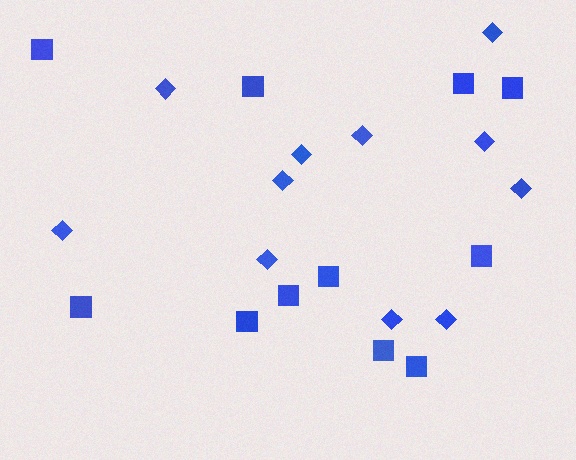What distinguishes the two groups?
There are 2 groups: one group of squares (11) and one group of diamonds (11).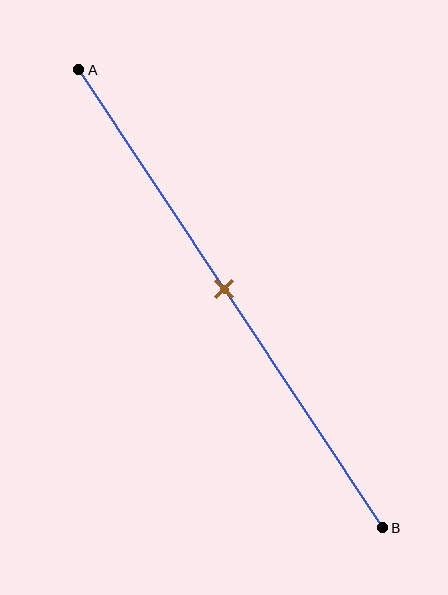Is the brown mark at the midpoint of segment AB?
Yes, the mark is approximately at the midpoint.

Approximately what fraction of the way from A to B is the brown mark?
The brown mark is approximately 50% of the way from A to B.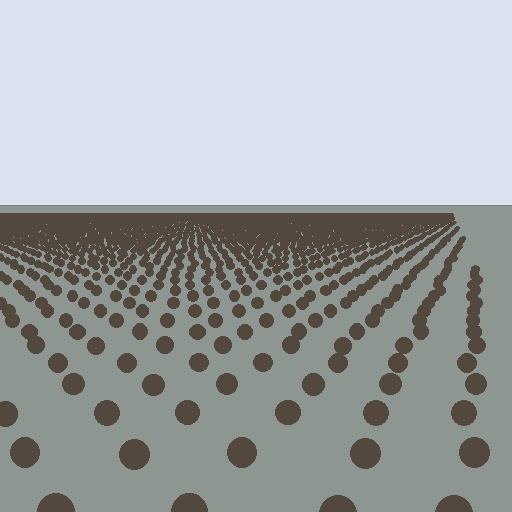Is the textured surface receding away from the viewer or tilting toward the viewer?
The surface is receding away from the viewer. Texture elements get smaller and denser toward the top.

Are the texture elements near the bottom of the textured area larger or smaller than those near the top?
Larger. Near the bottom, elements are closer to the viewer and appear at a bigger on-screen size.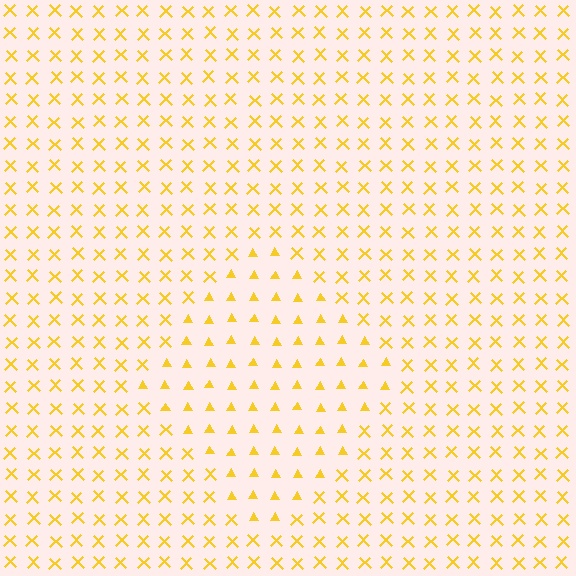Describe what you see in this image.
The image is filled with small yellow elements arranged in a uniform grid. A diamond-shaped region contains triangles, while the surrounding area contains X marks. The boundary is defined purely by the change in element shape.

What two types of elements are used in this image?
The image uses triangles inside the diamond region and X marks outside it.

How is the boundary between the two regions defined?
The boundary is defined by a change in element shape: triangles inside vs. X marks outside. All elements share the same color and spacing.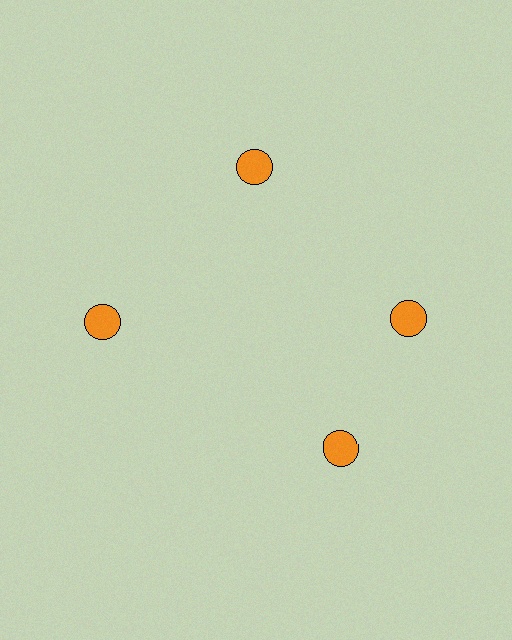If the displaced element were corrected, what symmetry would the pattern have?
It would have 4-fold rotational symmetry — the pattern would map onto itself every 90 degrees.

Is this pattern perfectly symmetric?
No. The 4 orange circles are arranged in a ring, but one element near the 6 o'clock position is rotated out of alignment along the ring, breaking the 4-fold rotational symmetry.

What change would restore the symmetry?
The symmetry would be restored by rotating it back into even spacing with its neighbors so that all 4 circles sit at equal angles and equal distance from the center.